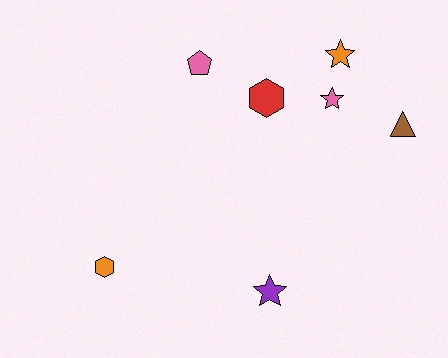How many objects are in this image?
There are 7 objects.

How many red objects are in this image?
There is 1 red object.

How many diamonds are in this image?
There are no diamonds.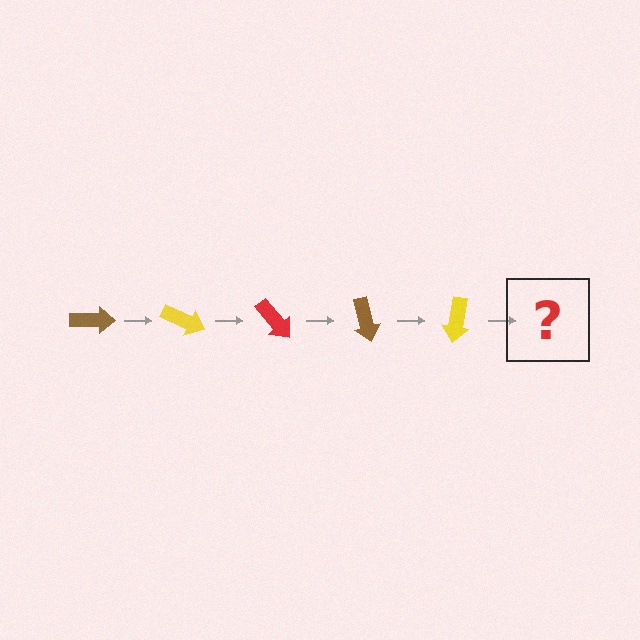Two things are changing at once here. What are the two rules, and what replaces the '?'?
The two rules are that it rotates 25 degrees each step and the color cycles through brown, yellow, and red. The '?' should be a red arrow, rotated 125 degrees from the start.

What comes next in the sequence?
The next element should be a red arrow, rotated 125 degrees from the start.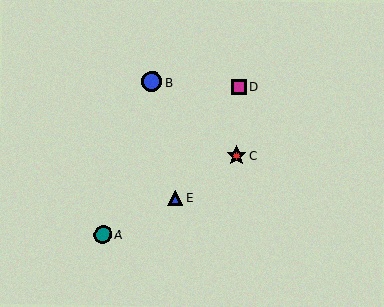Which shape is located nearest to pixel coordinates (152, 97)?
The blue circle (labeled B) at (152, 82) is nearest to that location.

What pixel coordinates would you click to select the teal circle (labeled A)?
Click at (103, 235) to select the teal circle A.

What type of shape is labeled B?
Shape B is a blue circle.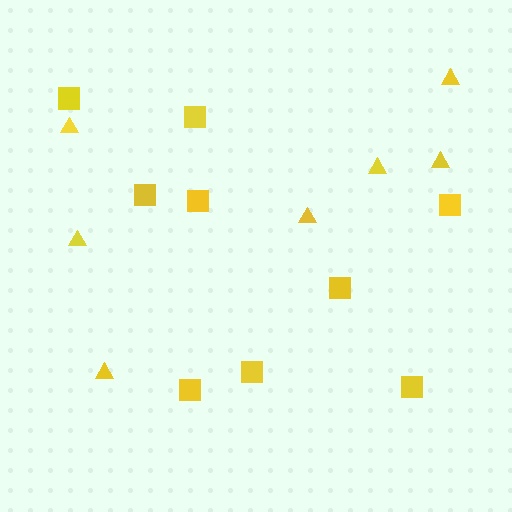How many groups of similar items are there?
There are 2 groups: one group of triangles (7) and one group of squares (9).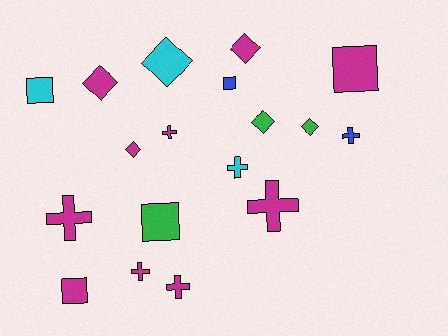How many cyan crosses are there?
There is 1 cyan cross.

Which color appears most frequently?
Magenta, with 10 objects.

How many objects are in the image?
There are 18 objects.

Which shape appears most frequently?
Cross, with 7 objects.